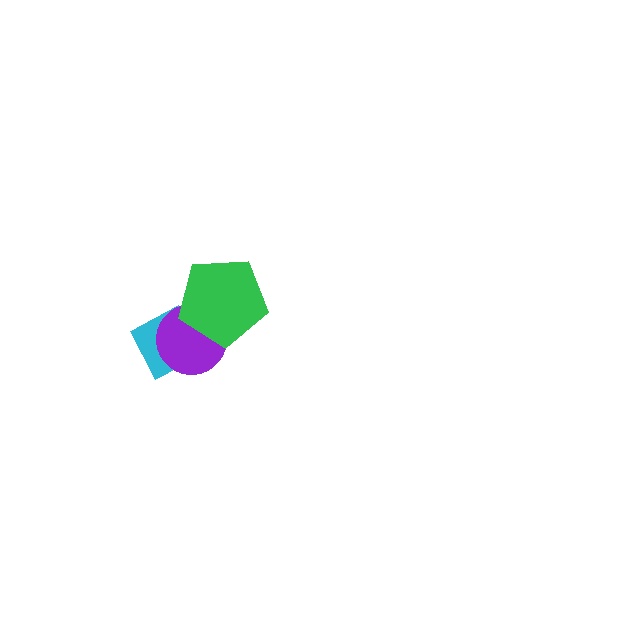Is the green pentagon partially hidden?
No, no other shape covers it.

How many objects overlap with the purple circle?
2 objects overlap with the purple circle.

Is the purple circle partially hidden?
Yes, it is partially covered by another shape.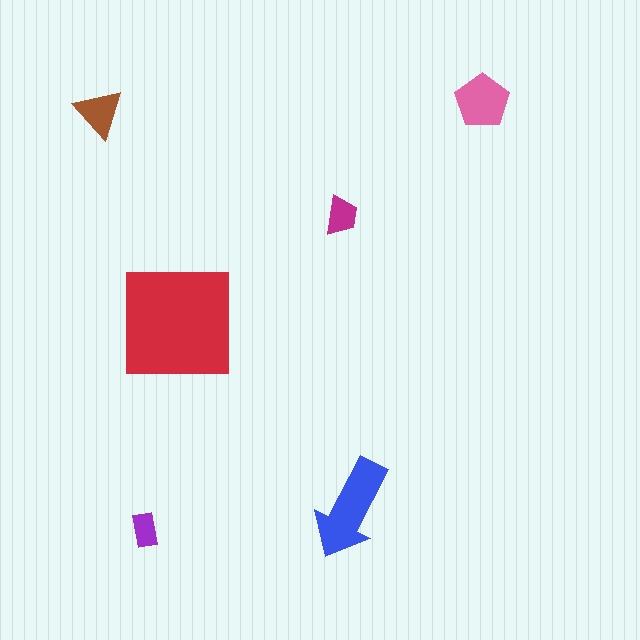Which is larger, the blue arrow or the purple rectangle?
The blue arrow.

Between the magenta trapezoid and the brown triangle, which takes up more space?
The brown triangle.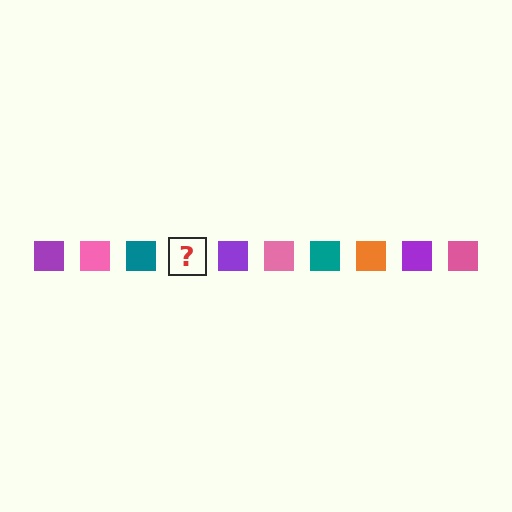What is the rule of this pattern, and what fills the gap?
The rule is that the pattern cycles through purple, pink, teal, orange squares. The gap should be filled with an orange square.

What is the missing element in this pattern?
The missing element is an orange square.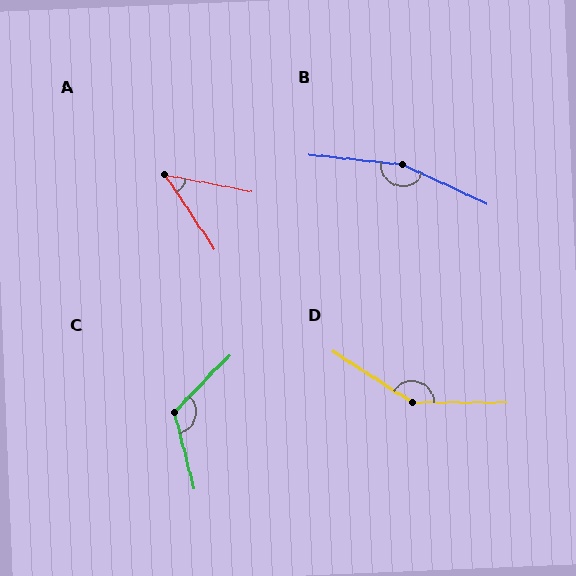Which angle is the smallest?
A, at approximately 45 degrees.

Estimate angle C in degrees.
Approximately 122 degrees.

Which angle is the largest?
B, at approximately 161 degrees.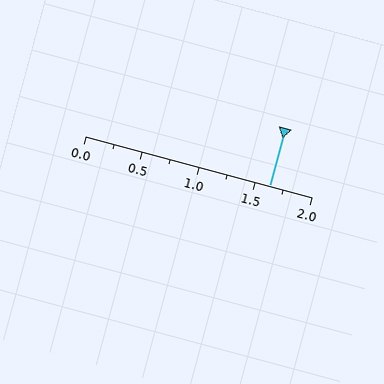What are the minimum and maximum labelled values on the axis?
The axis runs from 0.0 to 2.0.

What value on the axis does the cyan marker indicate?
The marker indicates approximately 1.62.